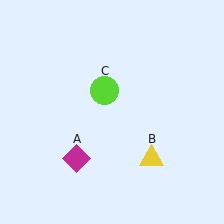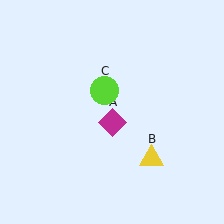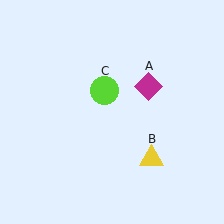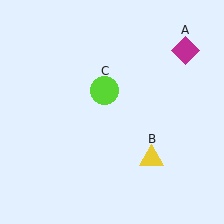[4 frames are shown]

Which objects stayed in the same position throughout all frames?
Yellow triangle (object B) and lime circle (object C) remained stationary.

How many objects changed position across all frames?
1 object changed position: magenta diamond (object A).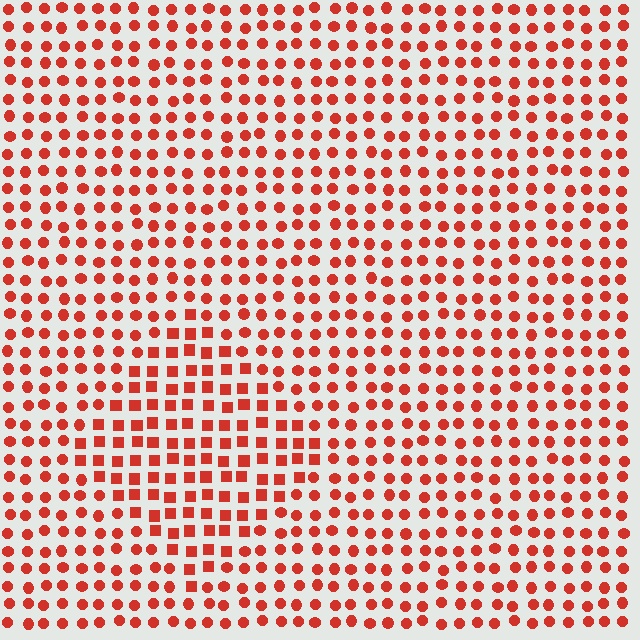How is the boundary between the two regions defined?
The boundary is defined by a change in element shape: squares inside vs. circles outside. All elements share the same color and spacing.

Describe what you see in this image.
The image is filled with small red elements arranged in a uniform grid. A diamond-shaped region contains squares, while the surrounding area contains circles. The boundary is defined purely by the change in element shape.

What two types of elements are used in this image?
The image uses squares inside the diamond region and circles outside it.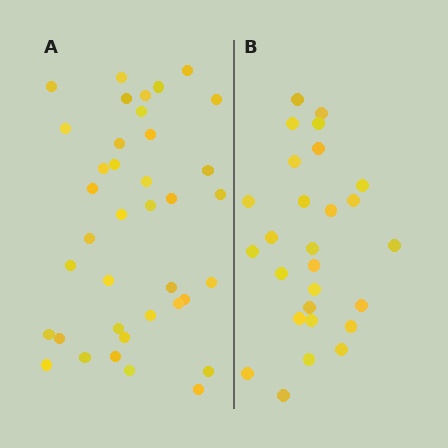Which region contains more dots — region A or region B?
Region A (the left region) has more dots.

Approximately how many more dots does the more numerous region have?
Region A has roughly 12 or so more dots than region B.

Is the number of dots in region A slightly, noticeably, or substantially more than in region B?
Region A has noticeably more, but not dramatically so. The ratio is roughly 1.4 to 1.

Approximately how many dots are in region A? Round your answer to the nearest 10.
About 40 dots. (The exact count is 38, which rounds to 40.)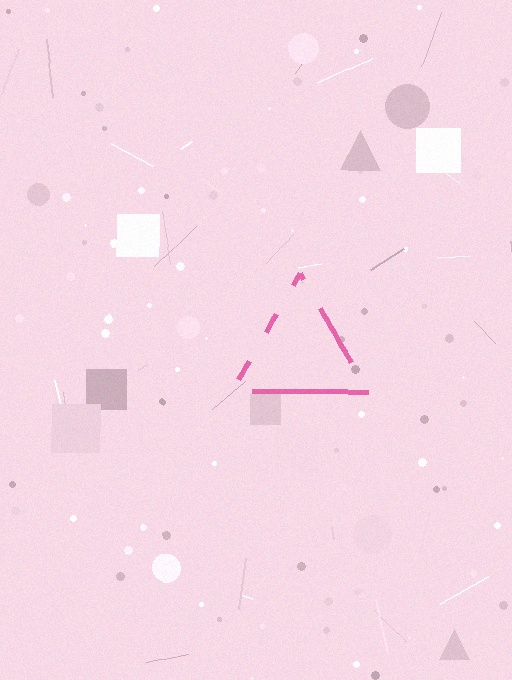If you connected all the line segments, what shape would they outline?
They would outline a triangle.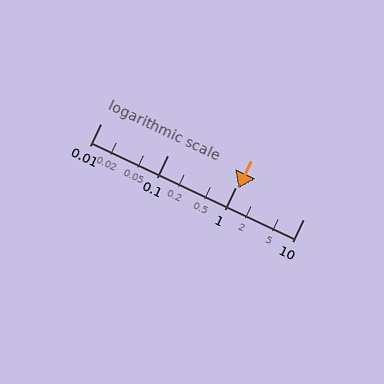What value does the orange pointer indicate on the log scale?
The pointer indicates approximately 1.1.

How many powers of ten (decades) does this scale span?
The scale spans 3 decades, from 0.01 to 10.